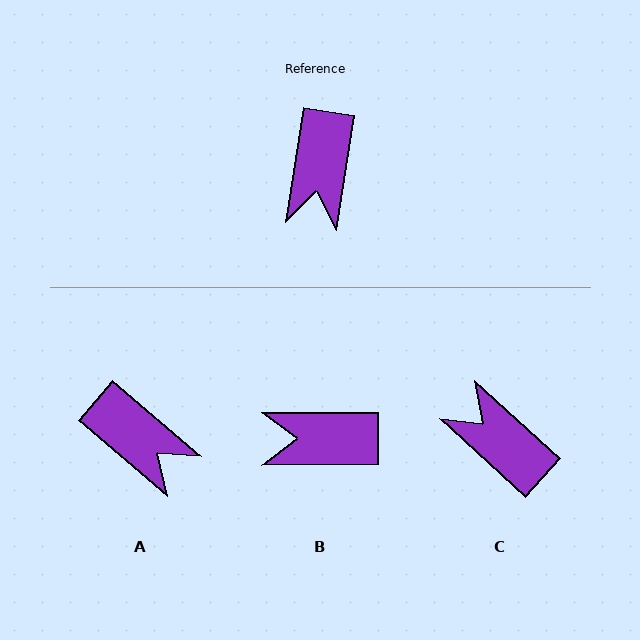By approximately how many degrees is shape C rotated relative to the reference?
Approximately 123 degrees clockwise.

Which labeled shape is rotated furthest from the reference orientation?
C, about 123 degrees away.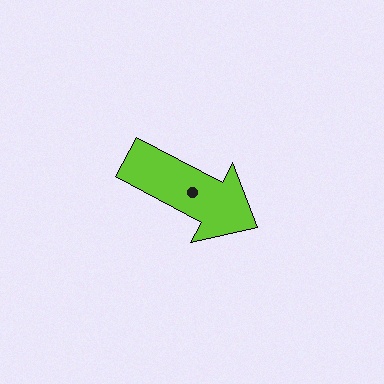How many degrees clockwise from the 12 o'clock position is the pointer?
Approximately 118 degrees.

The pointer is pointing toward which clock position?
Roughly 4 o'clock.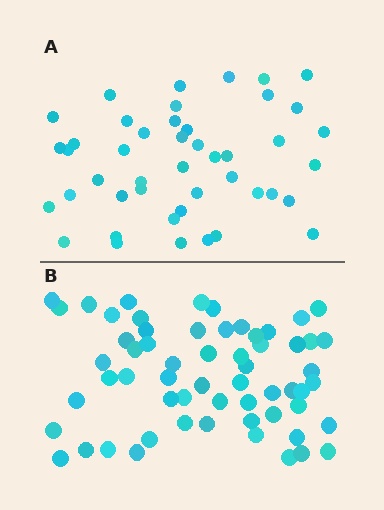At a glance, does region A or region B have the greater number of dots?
Region B (the bottom region) has more dots.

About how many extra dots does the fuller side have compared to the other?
Region B has approximately 15 more dots than region A.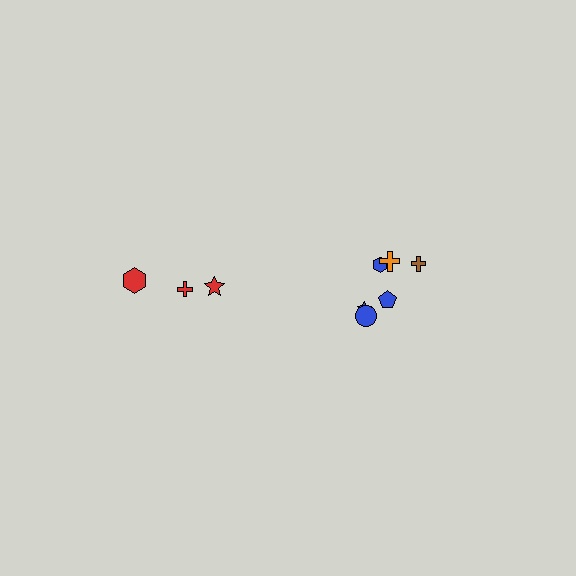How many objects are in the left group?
There are 3 objects.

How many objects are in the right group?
There are 6 objects.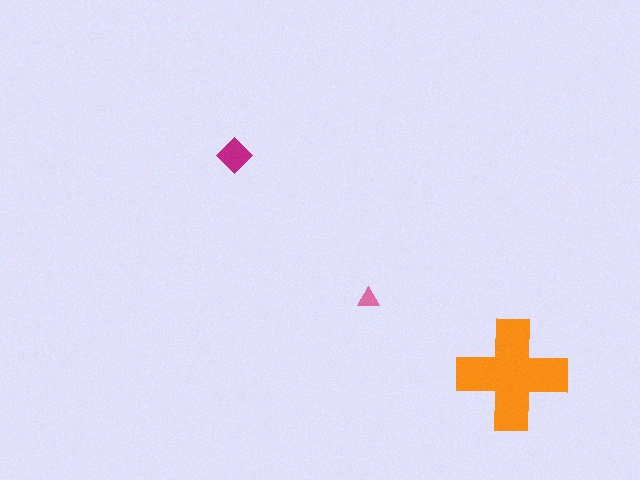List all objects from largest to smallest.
The orange cross, the magenta diamond, the pink triangle.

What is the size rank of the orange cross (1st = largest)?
1st.